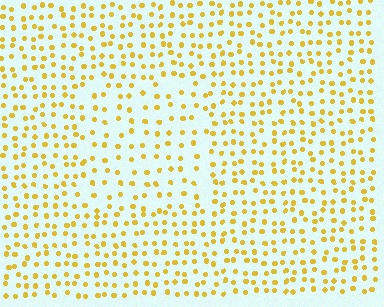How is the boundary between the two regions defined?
The boundary is defined by a change in element density (approximately 1.6x ratio). All elements are the same color, size, and shape.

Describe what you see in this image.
The image contains small yellow elements arranged at two different densities. A rectangle-shaped region is visible where the elements are less densely packed than the surrounding area.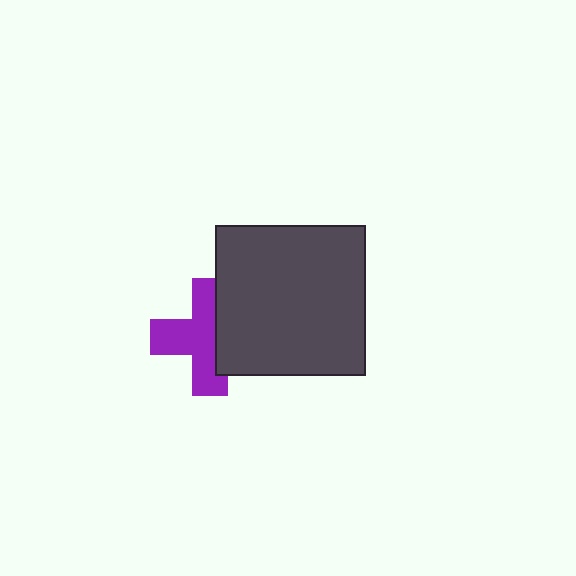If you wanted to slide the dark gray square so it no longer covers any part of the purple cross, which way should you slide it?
Slide it right — that is the most direct way to separate the two shapes.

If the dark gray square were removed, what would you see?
You would see the complete purple cross.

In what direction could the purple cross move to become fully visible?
The purple cross could move left. That would shift it out from behind the dark gray square entirely.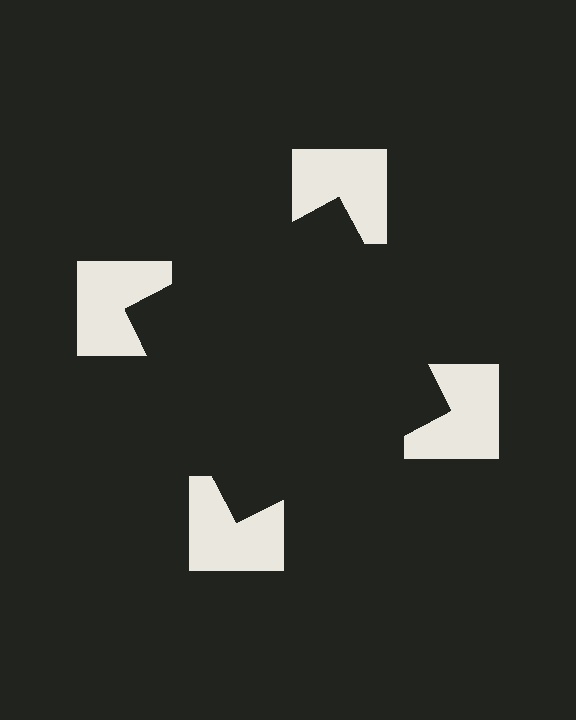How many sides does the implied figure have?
4 sides.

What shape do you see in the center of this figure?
An illusory square — its edges are inferred from the aligned wedge cuts in the notched squares, not physically drawn.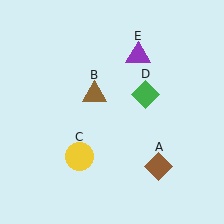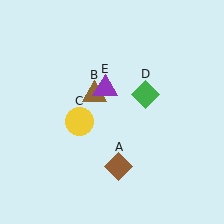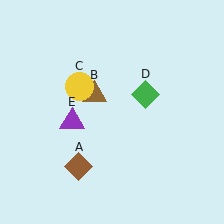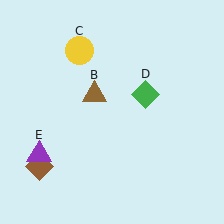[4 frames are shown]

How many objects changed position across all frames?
3 objects changed position: brown diamond (object A), yellow circle (object C), purple triangle (object E).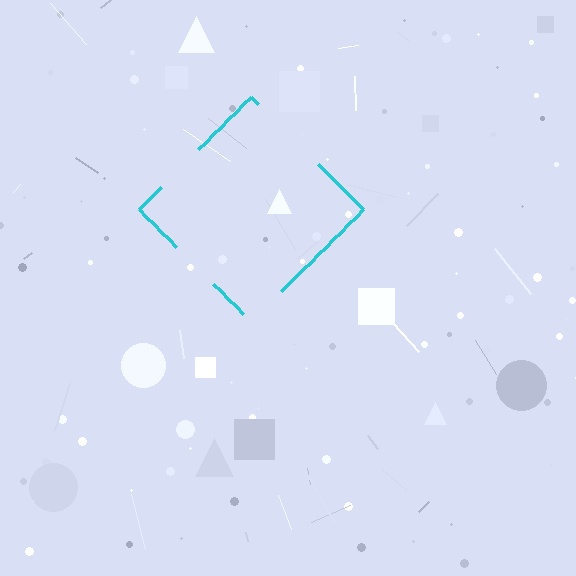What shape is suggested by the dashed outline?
The dashed outline suggests a diamond.